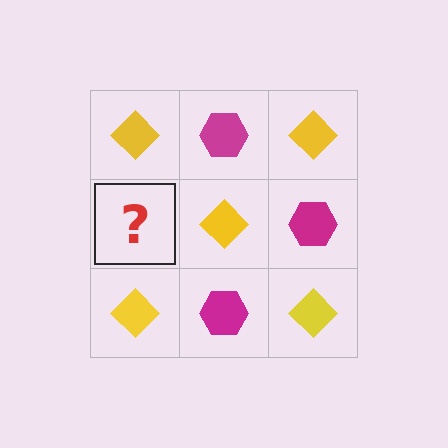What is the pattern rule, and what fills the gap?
The rule is that it alternates yellow diamond and magenta hexagon in a checkerboard pattern. The gap should be filled with a magenta hexagon.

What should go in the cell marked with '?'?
The missing cell should contain a magenta hexagon.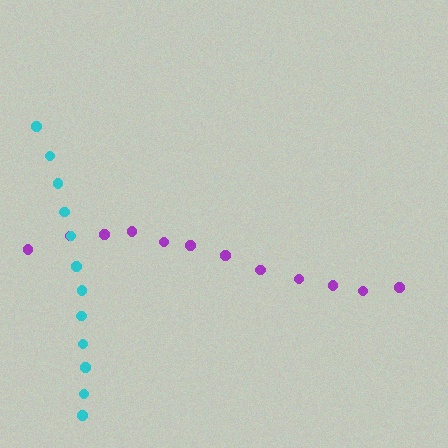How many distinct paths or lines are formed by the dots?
There are 2 distinct paths.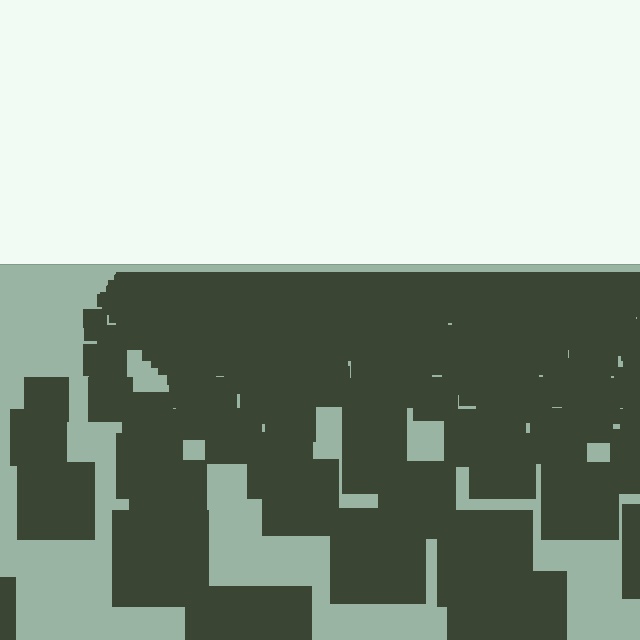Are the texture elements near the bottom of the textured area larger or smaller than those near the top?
Larger. Near the bottom, elements are closer to the viewer and appear at a bigger on-screen size.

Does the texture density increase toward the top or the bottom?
Density increases toward the top.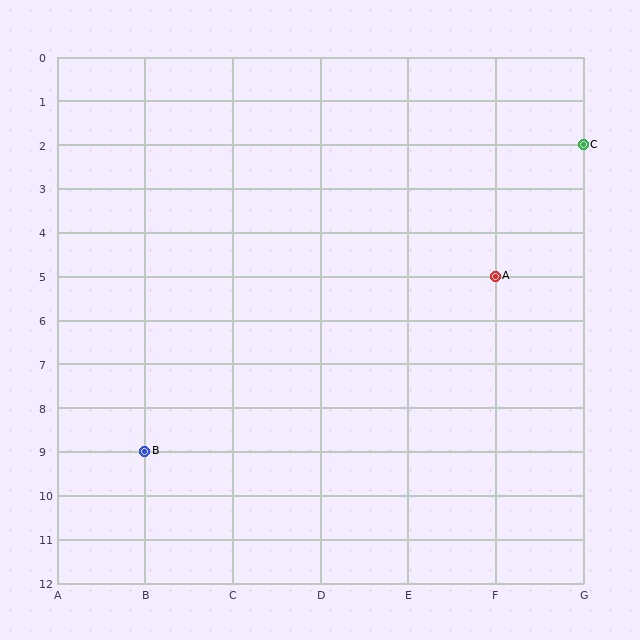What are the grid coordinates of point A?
Point A is at grid coordinates (F, 5).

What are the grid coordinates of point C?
Point C is at grid coordinates (G, 2).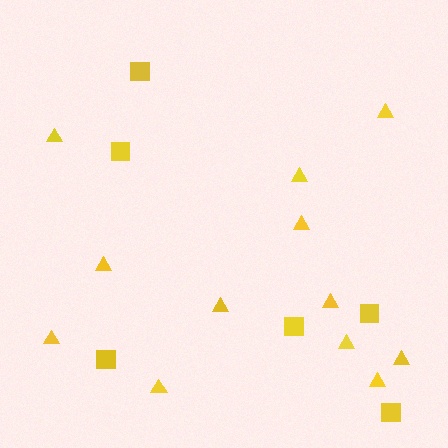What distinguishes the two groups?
There are 2 groups: one group of squares (6) and one group of triangles (12).